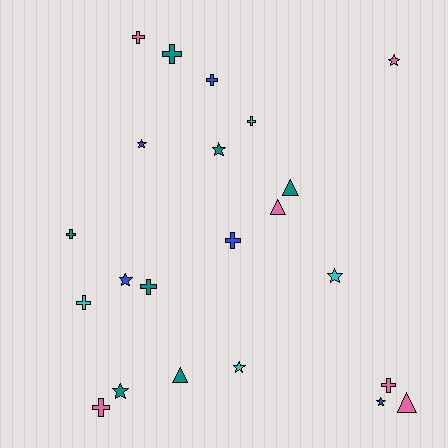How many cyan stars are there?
There are 2 cyan stars.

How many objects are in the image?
There are 22 objects.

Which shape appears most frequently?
Cross, with 10 objects.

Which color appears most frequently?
Teal, with 7 objects.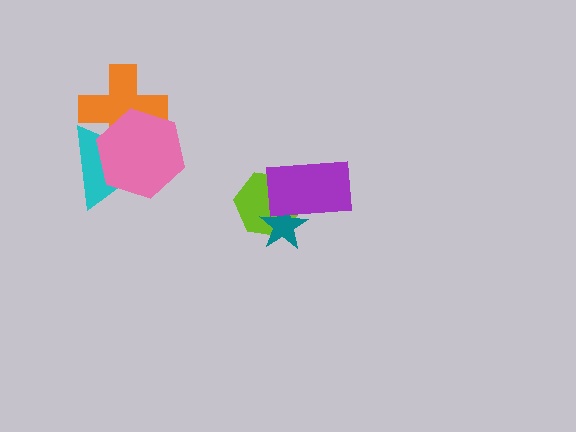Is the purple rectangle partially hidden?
No, no other shape covers it.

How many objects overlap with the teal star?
2 objects overlap with the teal star.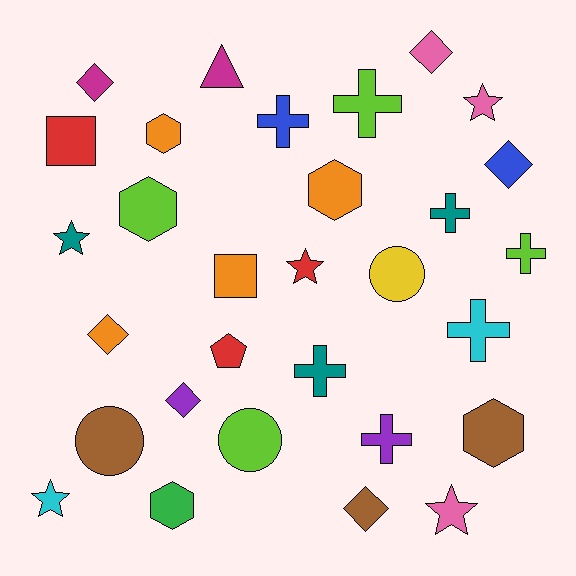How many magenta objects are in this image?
There are 2 magenta objects.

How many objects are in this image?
There are 30 objects.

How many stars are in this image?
There are 5 stars.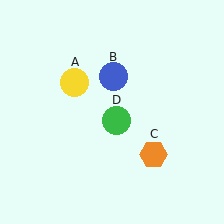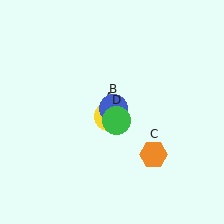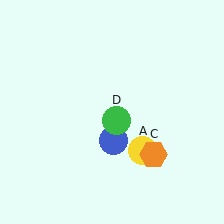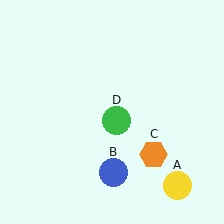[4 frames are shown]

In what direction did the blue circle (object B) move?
The blue circle (object B) moved down.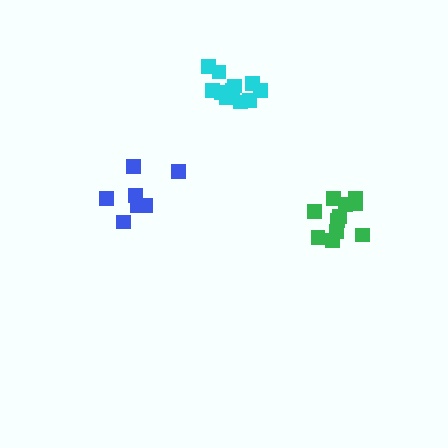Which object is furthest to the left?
The blue cluster is leftmost.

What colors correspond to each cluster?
The clusters are colored: blue, cyan, green.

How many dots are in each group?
Group 1: 7 dots, Group 2: 11 dots, Group 3: 11 dots (29 total).